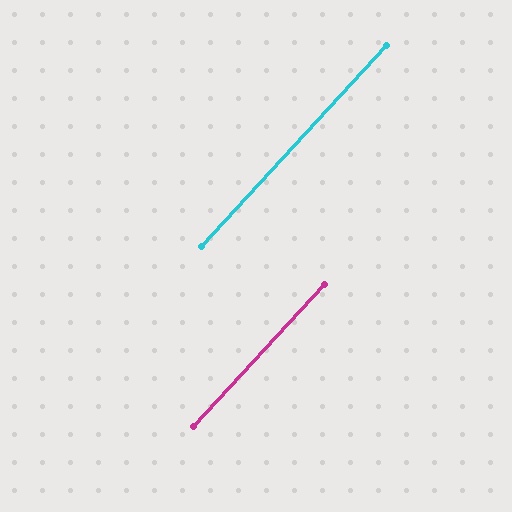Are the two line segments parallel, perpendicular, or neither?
Parallel — their directions differ by only 0.1°.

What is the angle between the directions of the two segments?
Approximately 0 degrees.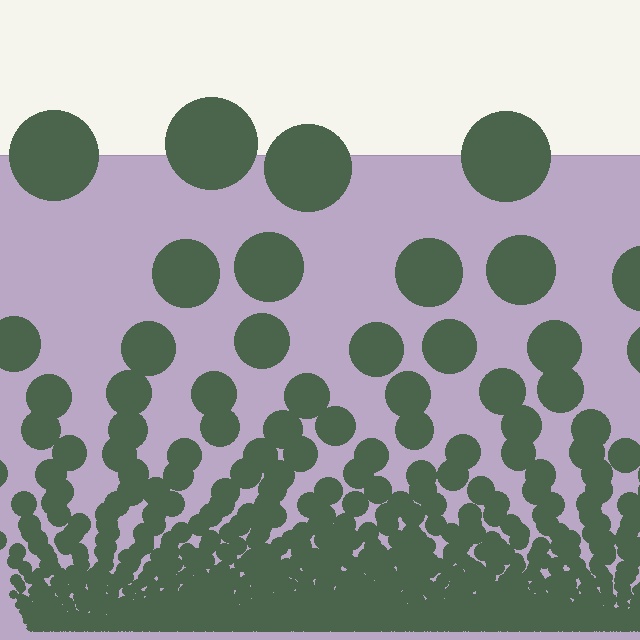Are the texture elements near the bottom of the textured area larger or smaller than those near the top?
Smaller. The gradient is inverted — elements near the bottom are smaller and denser.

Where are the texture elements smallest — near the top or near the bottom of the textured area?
Near the bottom.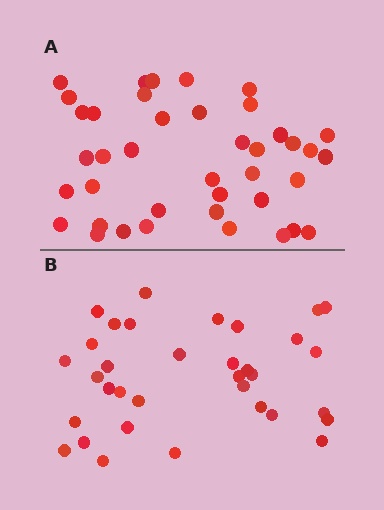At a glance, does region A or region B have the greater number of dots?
Region A (the top region) has more dots.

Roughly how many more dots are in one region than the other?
Region A has about 6 more dots than region B.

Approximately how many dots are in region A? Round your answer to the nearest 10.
About 40 dots.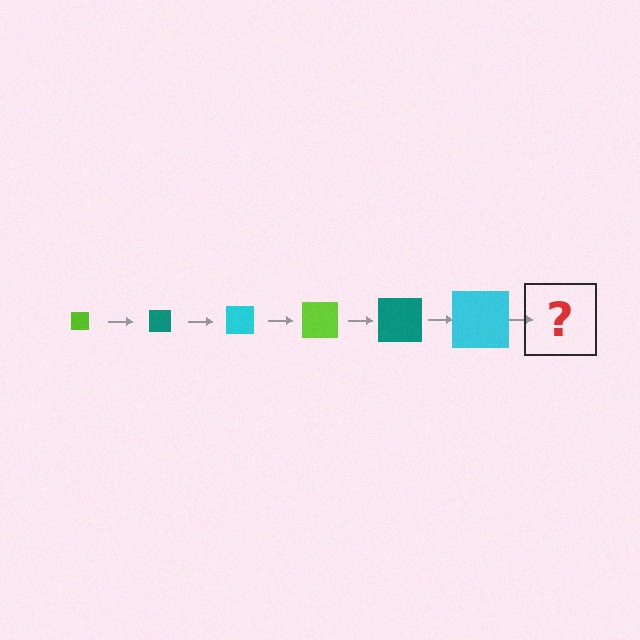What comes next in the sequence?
The next element should be a lime square, larger than the previous one.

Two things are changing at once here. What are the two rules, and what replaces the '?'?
The two rules are that the square grows larger each step and the color cycles through lime, teal, and cyan. The '?' should be a lime square, larger than the previous one.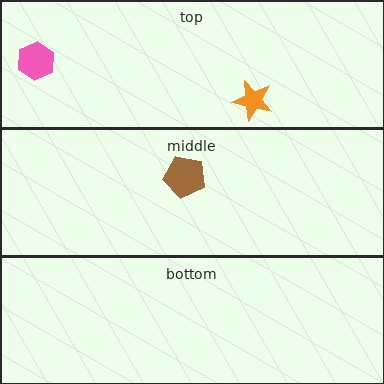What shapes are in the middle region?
The brown pentagon.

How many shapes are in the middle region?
1.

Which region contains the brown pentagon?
The middle region.